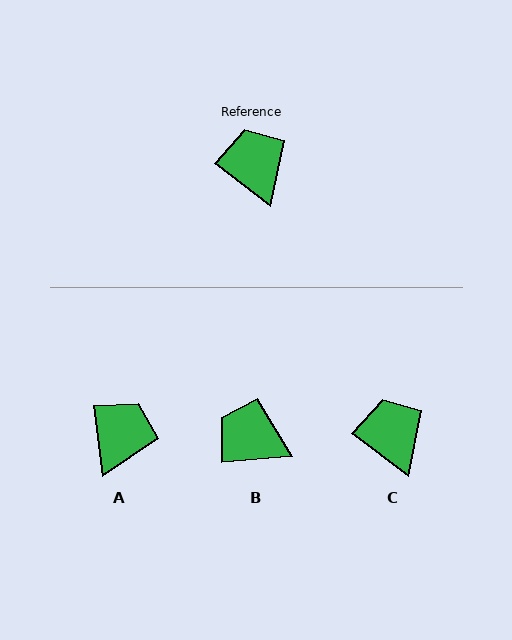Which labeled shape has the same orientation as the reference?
C.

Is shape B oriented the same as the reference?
No, it is off by about 43 degrees.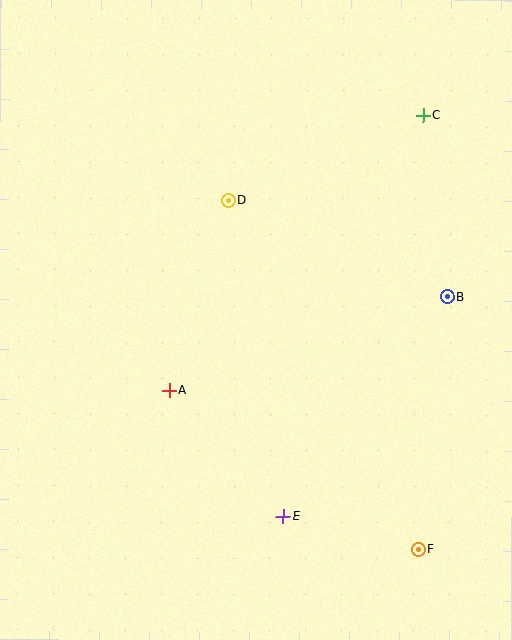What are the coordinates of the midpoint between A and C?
The midpoint between A and C is at (296, 253).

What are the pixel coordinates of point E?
Point E is at (283, 516).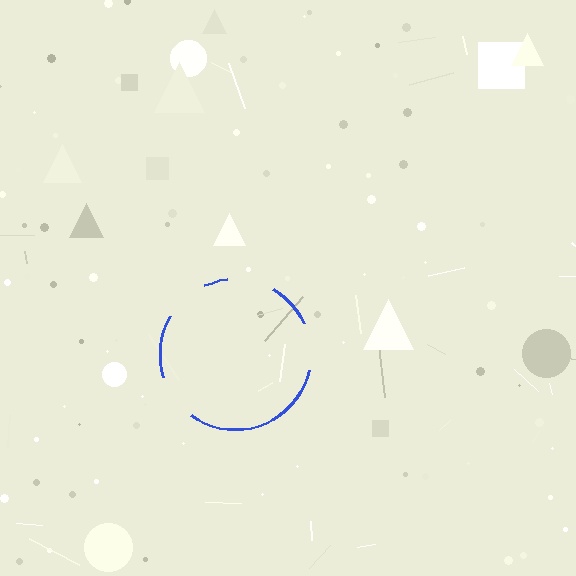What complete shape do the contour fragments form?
The contour fragments form a circle.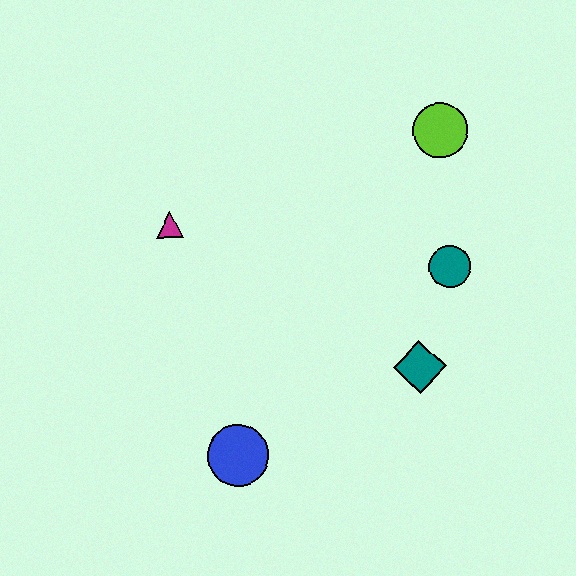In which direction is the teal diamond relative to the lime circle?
The teal diamond is below the lime circle.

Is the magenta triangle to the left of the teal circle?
Yes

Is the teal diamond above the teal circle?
No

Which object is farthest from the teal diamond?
The magenta triangle is farthest from the teal diamond.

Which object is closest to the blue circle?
The teal diamond is closest to the blue circle.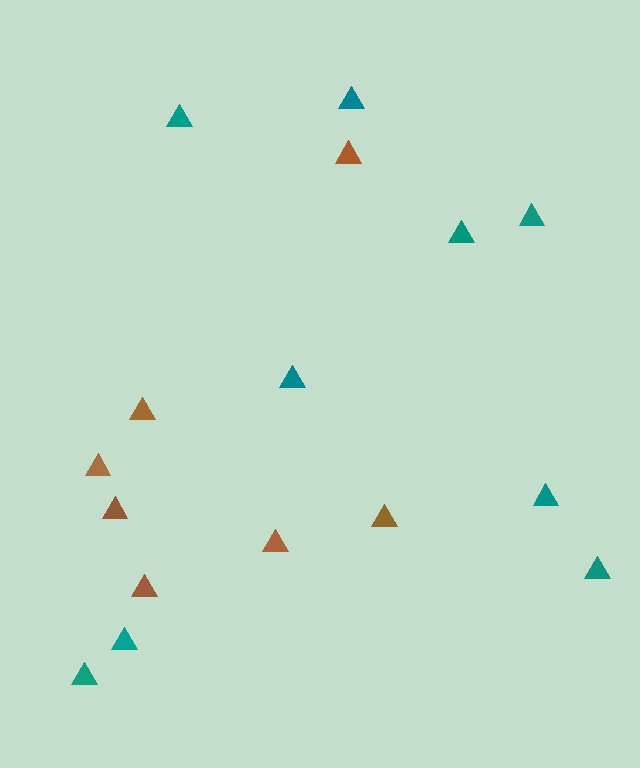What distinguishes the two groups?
There are 2 groups: one group of teal triangles (9) and one group of brown triangles (7).